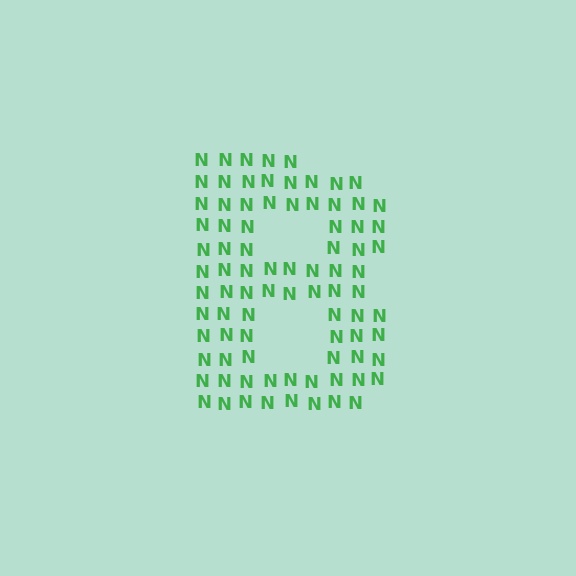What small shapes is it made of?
It is made of small letter N's.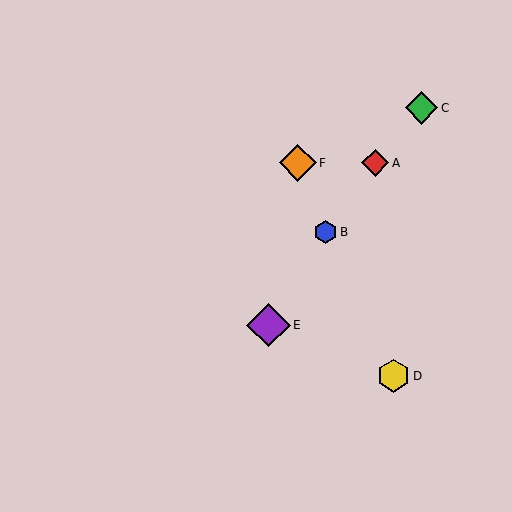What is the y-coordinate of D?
Object D is at y≈376.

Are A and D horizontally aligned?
No, A is at y≈163 and D is at y≈376.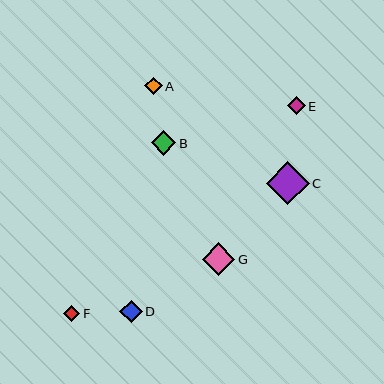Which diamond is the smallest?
Diamond F is the smallest with a size of approximately 16 pixels.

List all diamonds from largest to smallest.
From largest to smallest: C, G, B, D, E, A, F.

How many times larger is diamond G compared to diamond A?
Diamond G is approximately 1.9 times the size of diamond A.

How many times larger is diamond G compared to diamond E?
Diamond G is approximately 1.8 times the size of diamond E.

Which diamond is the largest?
Diamond C is the largest with a size of approximately 43 pixels.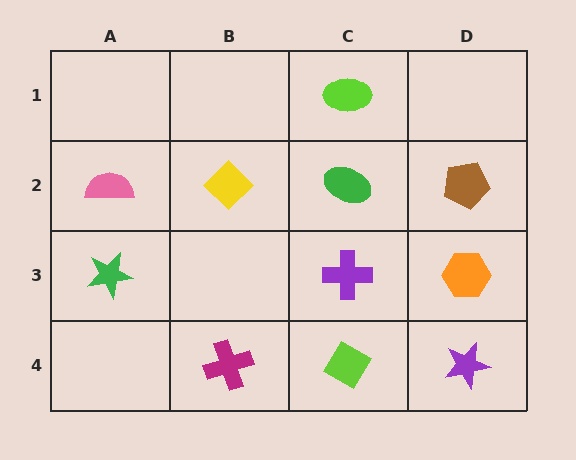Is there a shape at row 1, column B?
No, that cell is empty.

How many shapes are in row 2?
4 shapes.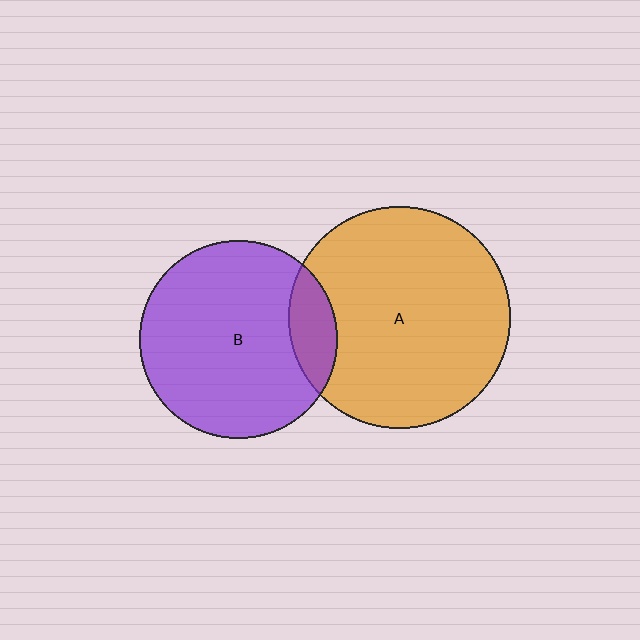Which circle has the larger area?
Circle A (orange).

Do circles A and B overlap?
Yes.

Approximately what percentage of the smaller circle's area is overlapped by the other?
Approximately 15%.